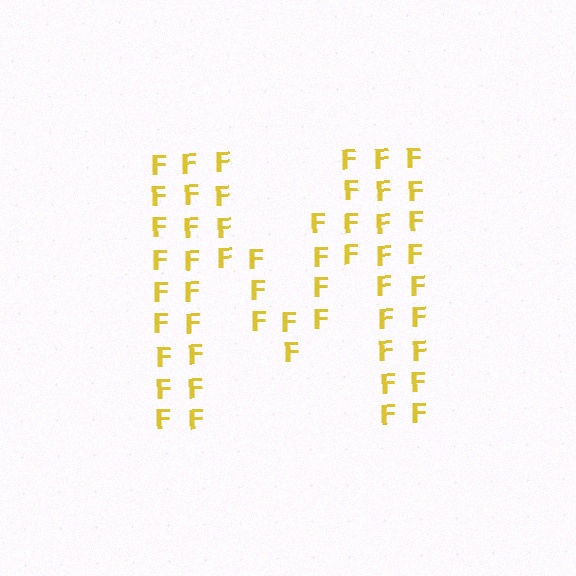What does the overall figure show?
The overall figure shows the letter M.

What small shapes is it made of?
It is made of small letter F's.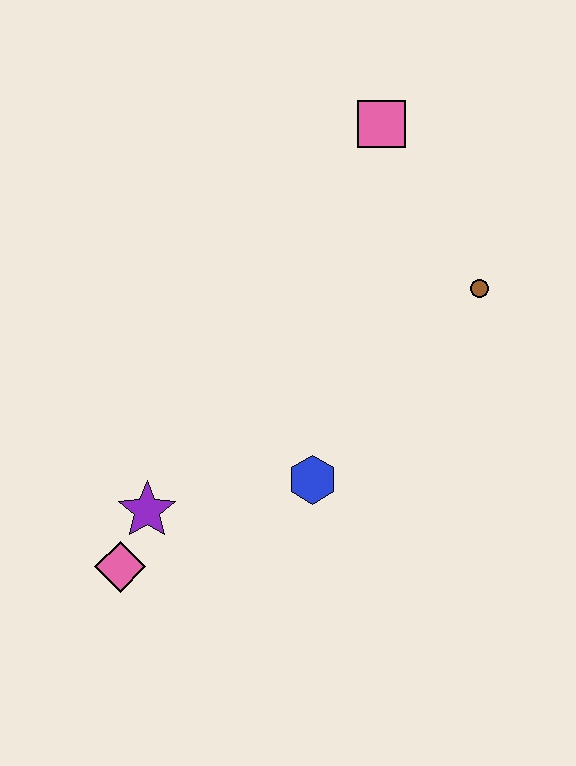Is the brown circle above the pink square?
No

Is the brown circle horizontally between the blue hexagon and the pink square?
No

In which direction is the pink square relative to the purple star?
The pink square is above the purple star.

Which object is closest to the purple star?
The pink diamond is closest to the purple star.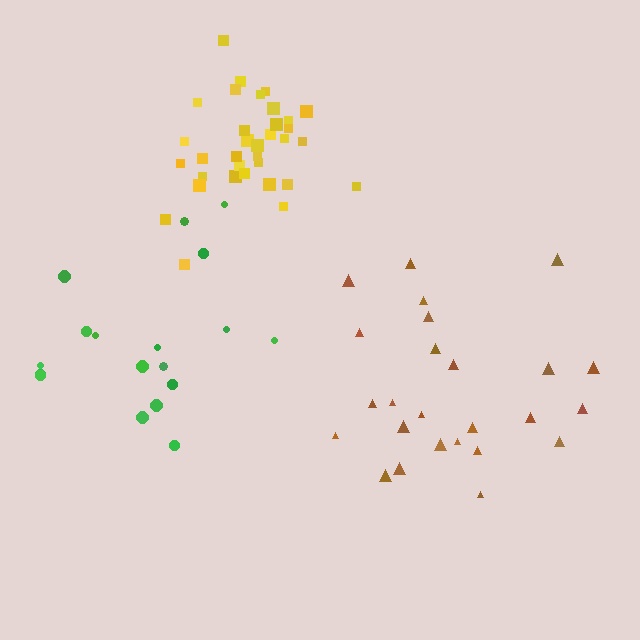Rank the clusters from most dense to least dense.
yellow, brown, green.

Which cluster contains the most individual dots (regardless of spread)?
Yellow (34).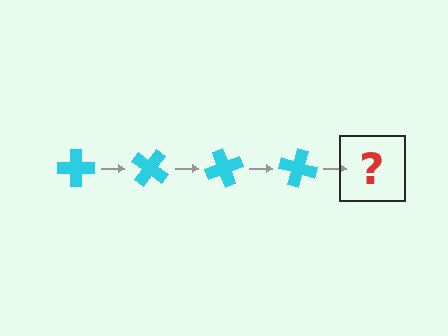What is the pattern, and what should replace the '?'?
The pattern is that the cross rotates 35 degrees each step. The '?' should be a cyan cross rotated 140 degrees.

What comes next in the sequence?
The next element should be a cyan cross rotated 140 degrees.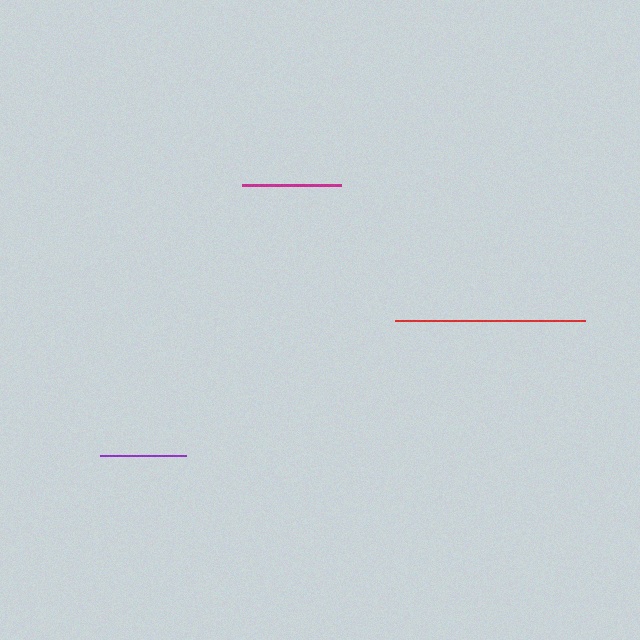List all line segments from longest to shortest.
From longest to shortest: red, magenta, purple.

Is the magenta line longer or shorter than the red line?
The red line is longer than the magenta line.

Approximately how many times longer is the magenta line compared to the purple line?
The magenta line is approximately 1.2 times the length of the purple line.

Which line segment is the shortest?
The purple line is the shortest at approximately 86 pixels.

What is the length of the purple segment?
The purple segment is approximately 86 pixels long.